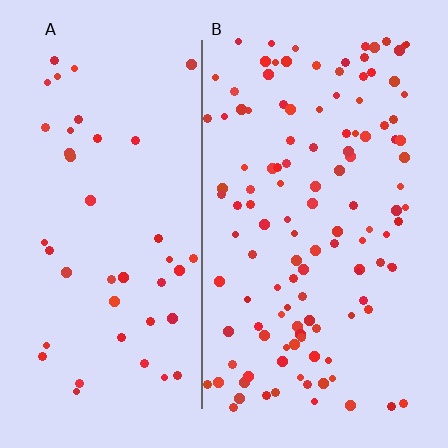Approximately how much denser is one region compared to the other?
Approximately 2.7× — region B over region A.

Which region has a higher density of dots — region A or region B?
B (the right).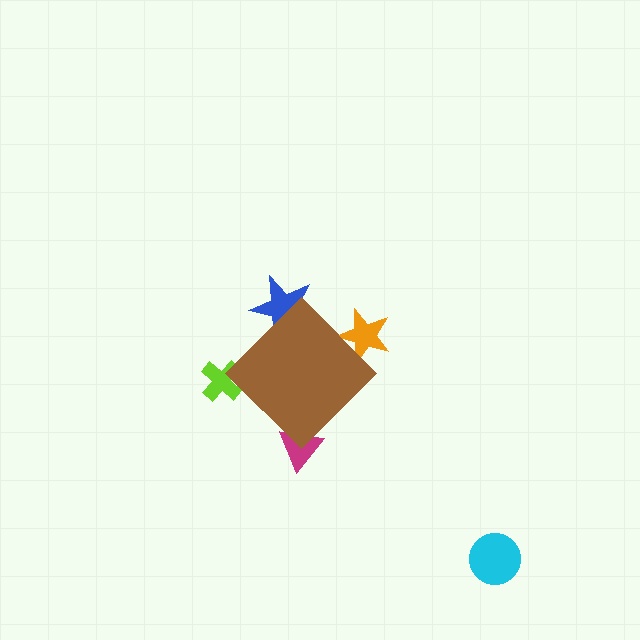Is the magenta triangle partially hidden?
Yes, the magenta triangle is partially hidden behind the brown diamond.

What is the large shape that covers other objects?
A brown diamond.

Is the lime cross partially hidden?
Yes, the lime cross is partially hidden behind the brown diamond.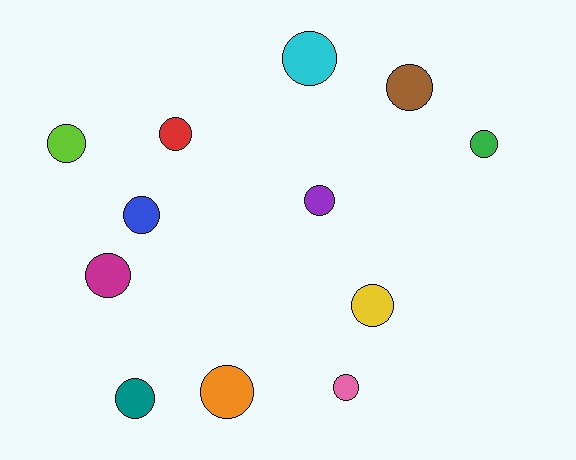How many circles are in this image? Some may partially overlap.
There are 12 circles.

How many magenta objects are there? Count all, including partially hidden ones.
There is 1 magenta object.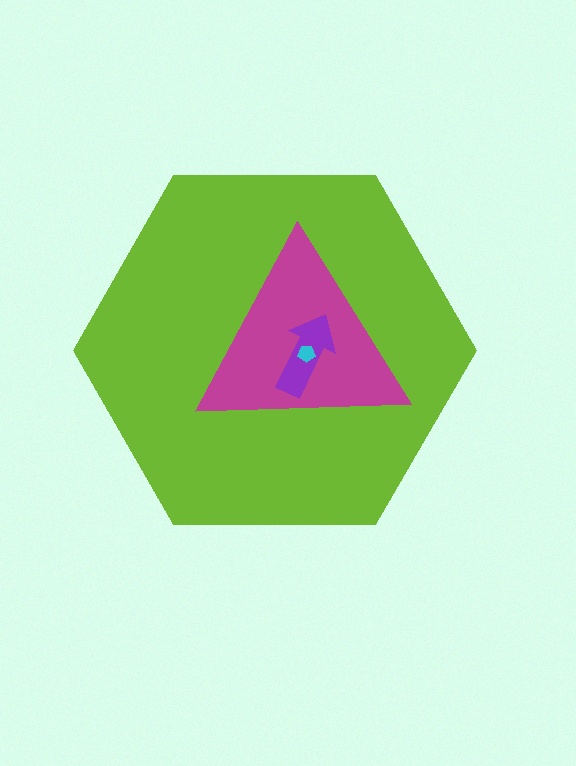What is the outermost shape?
The lime hexagon.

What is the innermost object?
The cyan pentagon.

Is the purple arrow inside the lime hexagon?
Yes.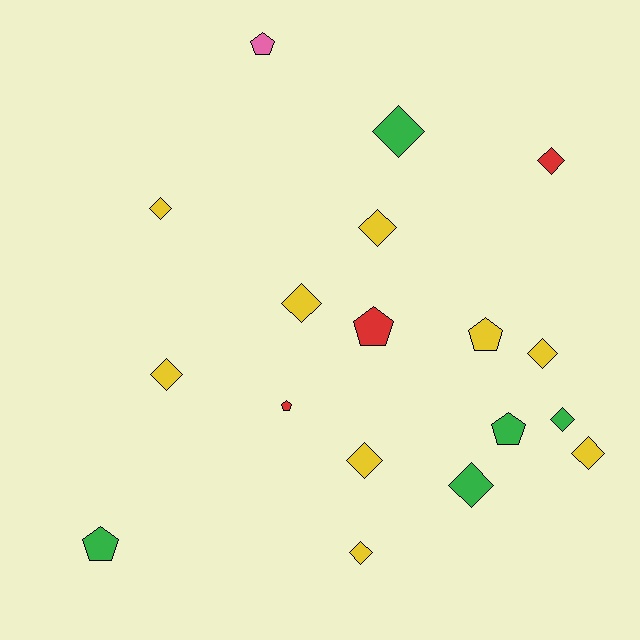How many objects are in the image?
There are 18 objects.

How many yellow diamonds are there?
There are 8 yellow diamonds.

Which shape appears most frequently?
Diamond, with 12 objects.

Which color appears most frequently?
Yellow, with 9 objects.